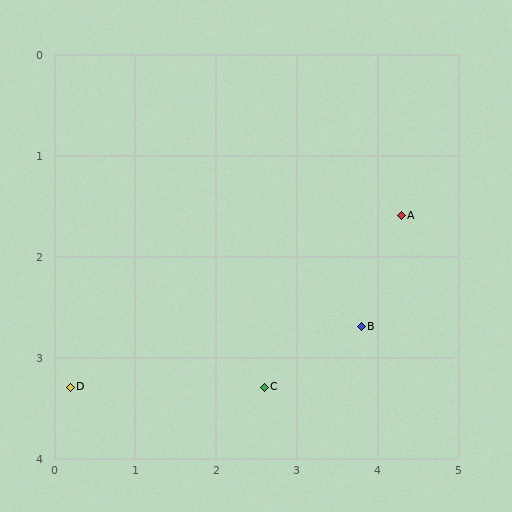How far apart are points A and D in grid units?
Points A and D are about 4.4 grid units apart.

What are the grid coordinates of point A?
Point A is at approximately (4.3, 1.6).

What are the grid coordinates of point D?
Point D is at approximately (0.2, 3.3).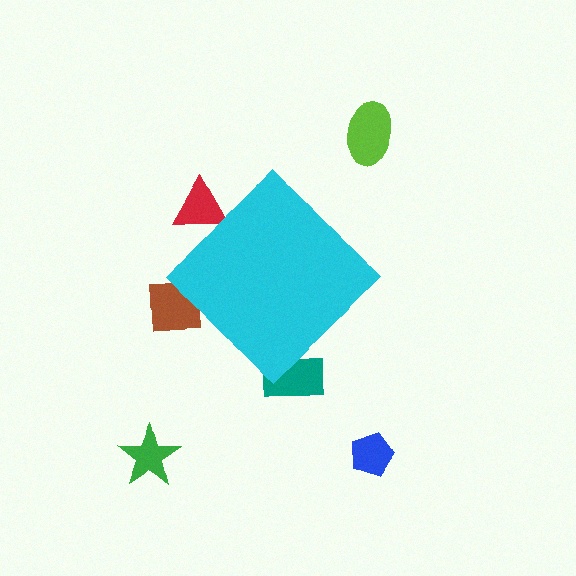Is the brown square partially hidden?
Yes, the brown square is partially hidden behind the cyan diamond.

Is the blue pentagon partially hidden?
No, the blue pentagon is fully visible.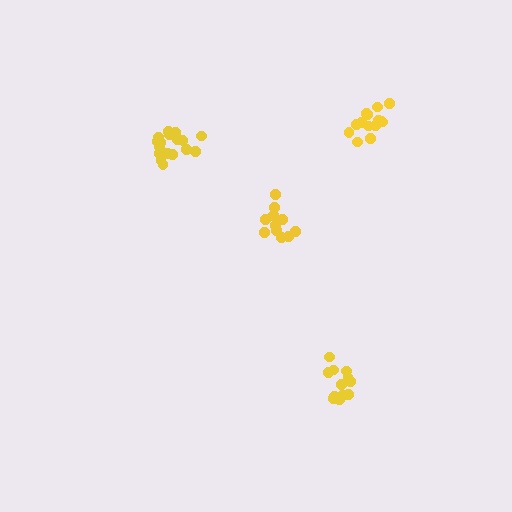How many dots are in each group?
Group 1: 17 dots, Group 2: 14 dots, Group 3: 12 dots, Group 4: 11 dots (54 total).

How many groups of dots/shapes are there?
There are 4 groups.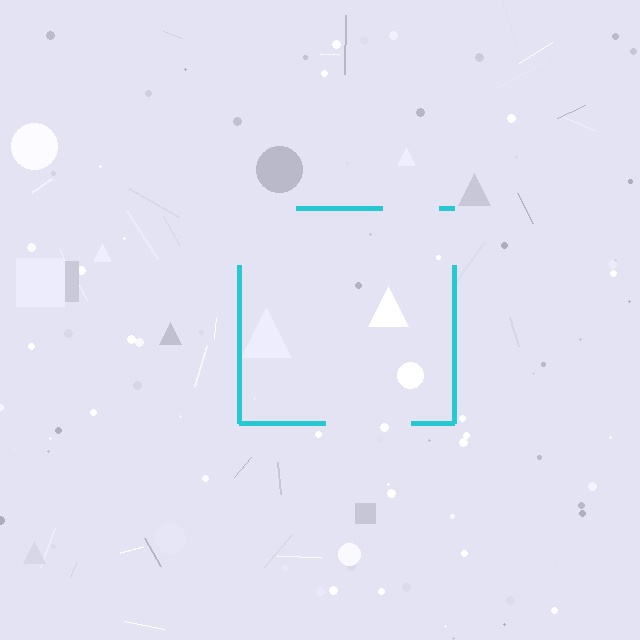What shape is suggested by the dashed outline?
The dashed outline suggests a square.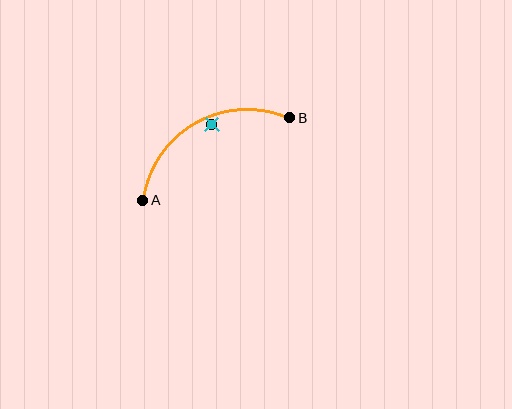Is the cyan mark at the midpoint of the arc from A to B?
No — the cyan mark does not lie on the arc at all. It sits slightly inside the curve.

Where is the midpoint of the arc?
The arc midpoint is the point on the curve farthest from the straight line joining A and B. It sits above that line.